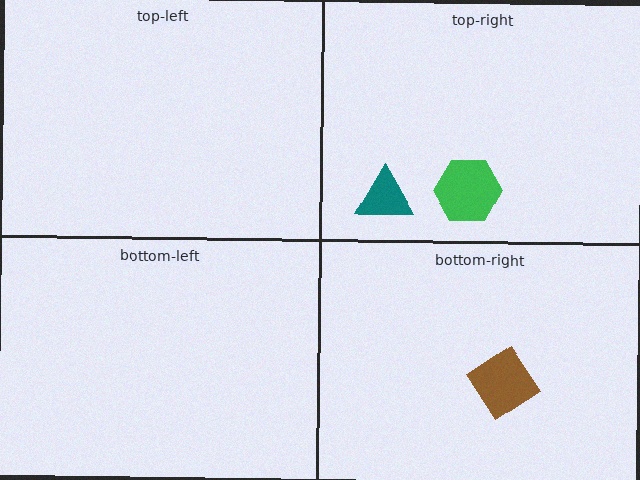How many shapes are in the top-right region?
2.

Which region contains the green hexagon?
The top-right region.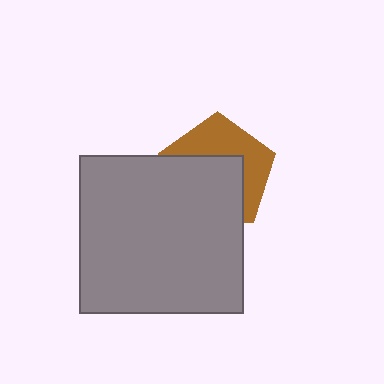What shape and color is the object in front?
The object in front is a gray rectangle.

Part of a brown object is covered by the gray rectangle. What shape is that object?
It is a pentagon.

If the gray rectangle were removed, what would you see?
You would see the complete brown pentagon.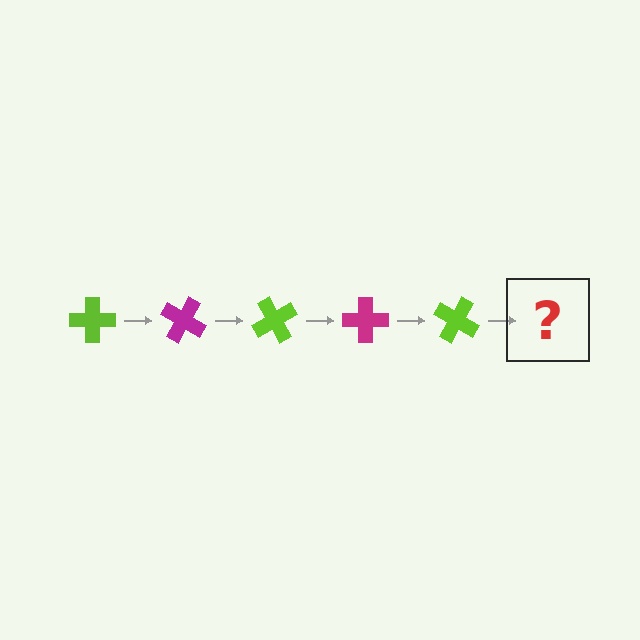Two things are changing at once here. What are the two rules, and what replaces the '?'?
The two rules are that it rotates 30 degrees each step and the color cycles through lime and magenta. The '?' should be a magenta cross, rotated 150 degrees from the start.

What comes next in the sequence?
The next element should be a magenta cross, rotated 150 degrees from the start.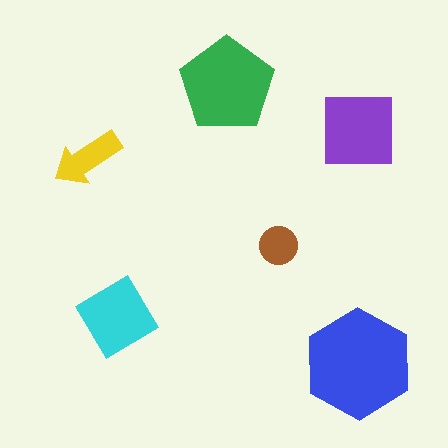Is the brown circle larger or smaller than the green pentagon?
Smaller.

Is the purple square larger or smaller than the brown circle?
Larger.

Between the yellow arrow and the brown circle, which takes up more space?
The yellow arrow.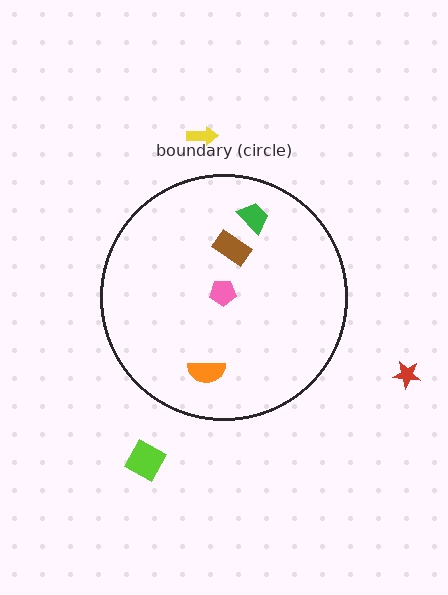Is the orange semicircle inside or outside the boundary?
Inside.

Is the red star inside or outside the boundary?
Outside.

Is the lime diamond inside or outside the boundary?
Outside.